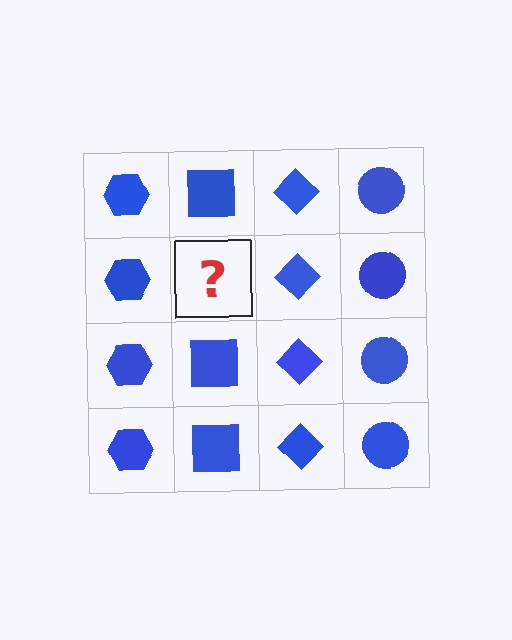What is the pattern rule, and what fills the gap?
The rule is that each column has a consistent shape. The gap should be filled with a blue square.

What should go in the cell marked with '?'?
The missing cell should contain a blue square.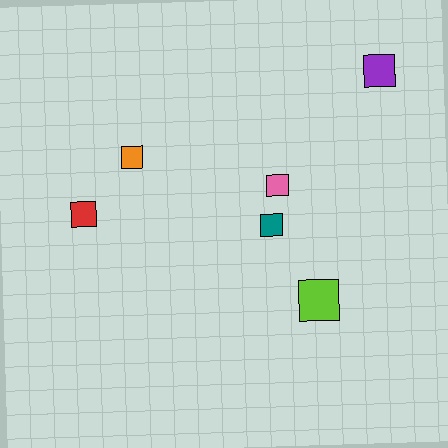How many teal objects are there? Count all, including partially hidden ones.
There is 1 teal object.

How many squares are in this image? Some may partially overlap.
There are 6 squares.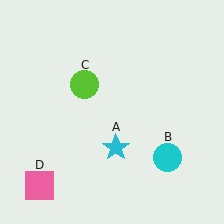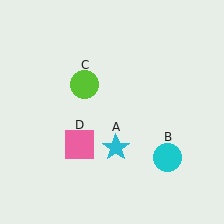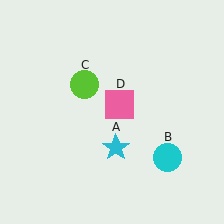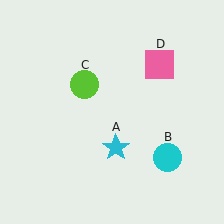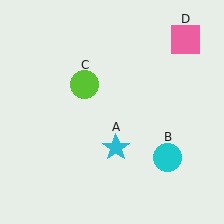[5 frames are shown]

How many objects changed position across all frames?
1 object changed position: pink square (object D).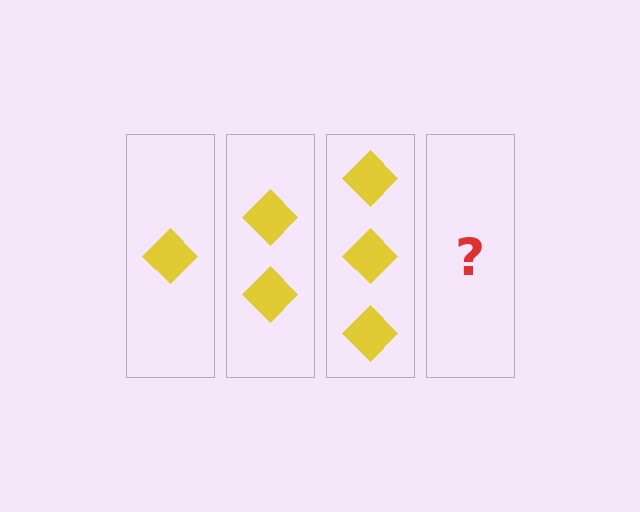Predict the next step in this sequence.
The next step is 4 diamonds.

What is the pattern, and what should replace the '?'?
The pattern is that each step adds one more diamond. The '?' should be 4 diamonds.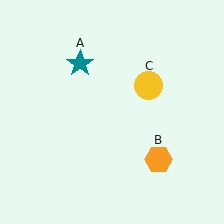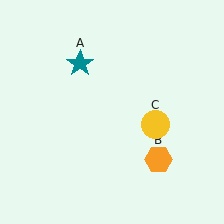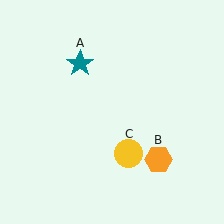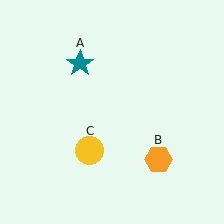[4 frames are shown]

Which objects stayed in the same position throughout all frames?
Teal star (object A) and orange hexagon (object B) remained stationary.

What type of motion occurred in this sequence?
The yellow circle (object C) rotated clockwise around the center of the scene.